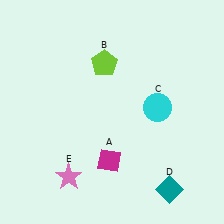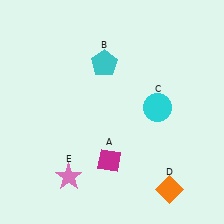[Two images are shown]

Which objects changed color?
B changed from lime to cyan. D changed from teal to orange.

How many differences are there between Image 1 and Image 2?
There are 2 differences between the two images.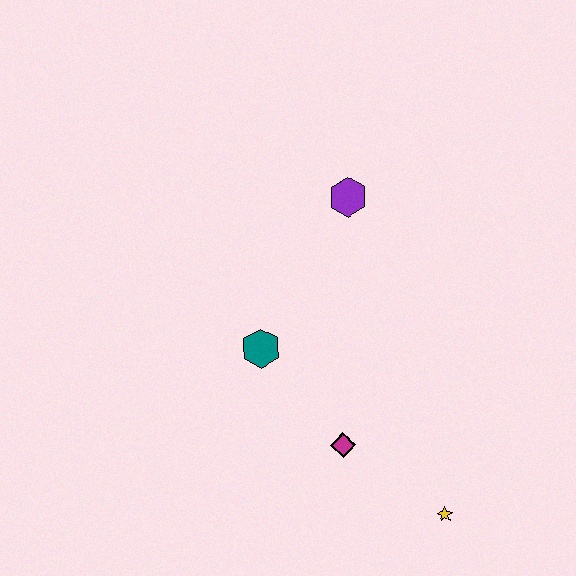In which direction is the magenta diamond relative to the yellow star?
The magenta diamond is to the left of the yellow star.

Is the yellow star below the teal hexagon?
Yes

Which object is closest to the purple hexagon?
The teal hexagon is closest to the purple hexagon.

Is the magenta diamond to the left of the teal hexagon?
No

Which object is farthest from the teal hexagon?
The yellow star is farthest from the teal hexagon.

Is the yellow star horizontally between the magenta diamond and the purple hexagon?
No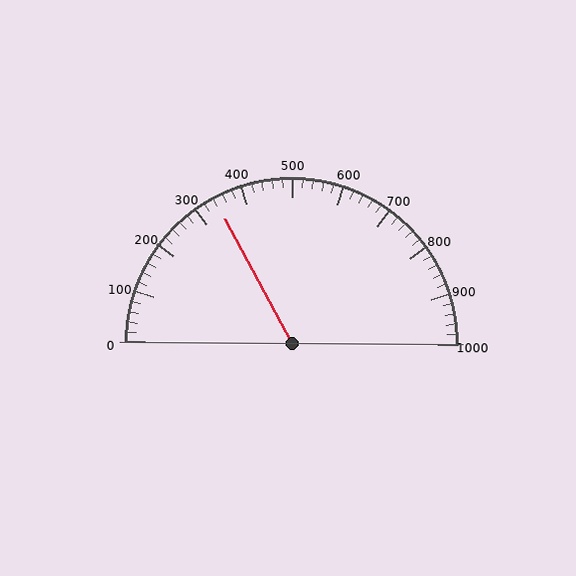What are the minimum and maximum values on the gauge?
The gauge ranges from 0 to 1000.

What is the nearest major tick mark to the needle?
The nearest major tick mark is 300.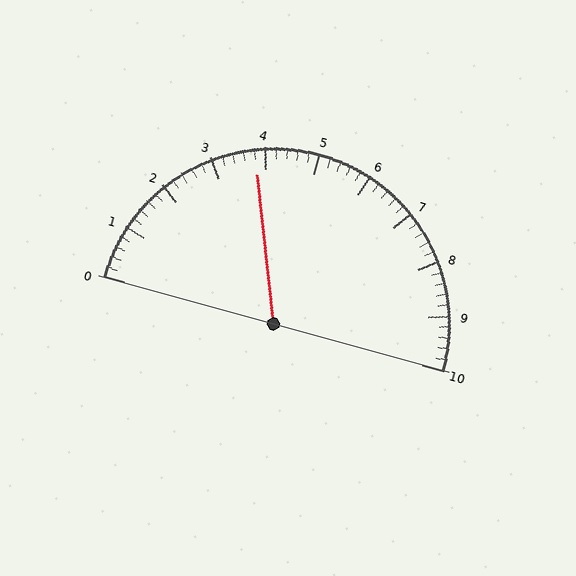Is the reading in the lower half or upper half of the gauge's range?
The reading is in the lower half of the range (0 to 10).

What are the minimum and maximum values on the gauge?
The gauge ranges from 0 to 10.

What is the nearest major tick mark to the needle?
The nearest major tick mark is 4.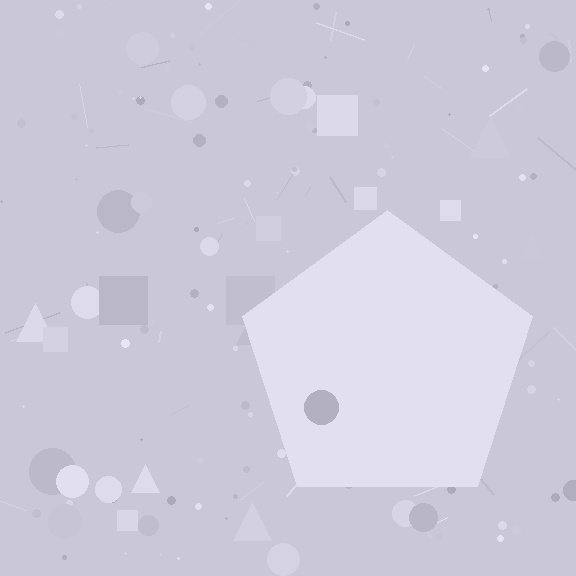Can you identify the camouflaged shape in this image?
The camouflaged shape is a pentagon.